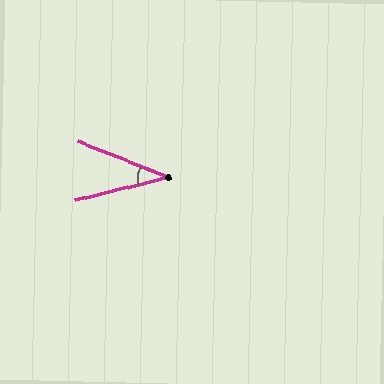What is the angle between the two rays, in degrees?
Approximately 36 degrees.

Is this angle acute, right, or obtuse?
It is acute.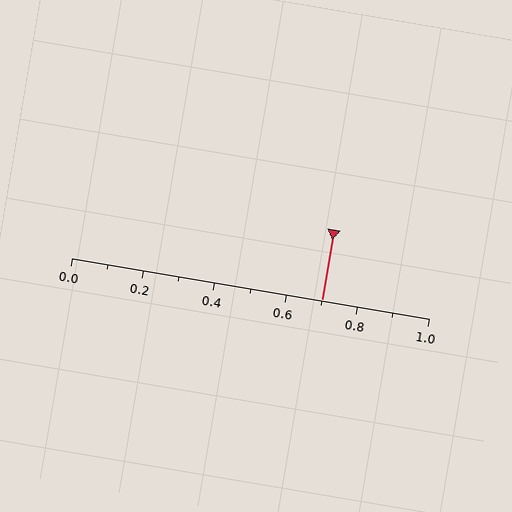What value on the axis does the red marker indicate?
The marker indicates approximately 0.7.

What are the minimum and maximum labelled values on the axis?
The axis runs from 0.0 to 1.0.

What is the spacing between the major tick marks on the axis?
The major ticks are spaced 0.2 apart.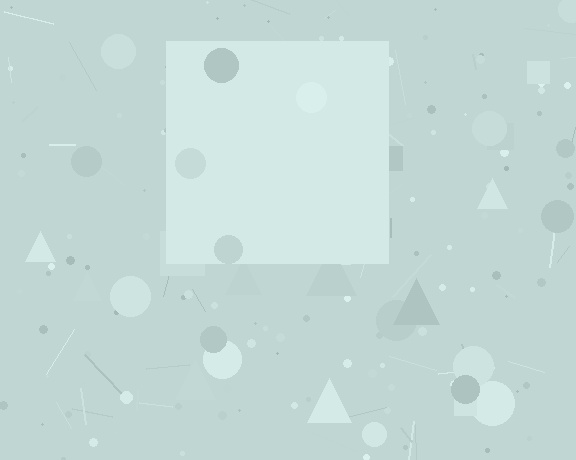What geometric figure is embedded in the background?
A square is embedded in the background.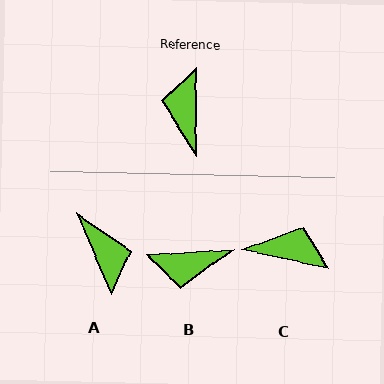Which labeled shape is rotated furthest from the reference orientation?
A, about 157 degrees away.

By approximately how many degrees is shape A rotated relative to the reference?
Approximately 157 degrees clockwise.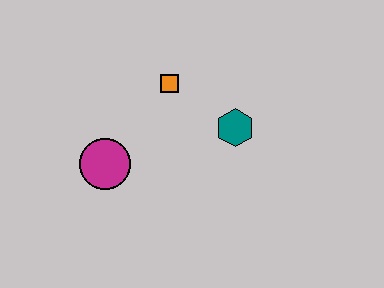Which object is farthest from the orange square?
The magenta circle is farthest from the orange square.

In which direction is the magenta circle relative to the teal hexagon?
The magenta circle is to the left of the teal hexagon.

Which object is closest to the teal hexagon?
The orange square is closest to the teal hexagon.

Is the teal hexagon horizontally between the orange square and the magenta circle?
No